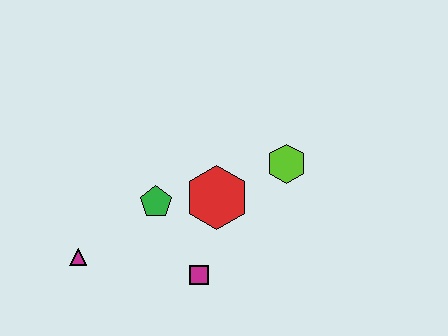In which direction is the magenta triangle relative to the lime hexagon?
The magenta triangle is to the left of the lime hexagon.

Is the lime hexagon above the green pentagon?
Yes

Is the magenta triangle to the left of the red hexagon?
Yes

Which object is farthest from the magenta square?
The lime hexagon is farthest from the magenta square.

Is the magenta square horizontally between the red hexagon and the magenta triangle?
Yes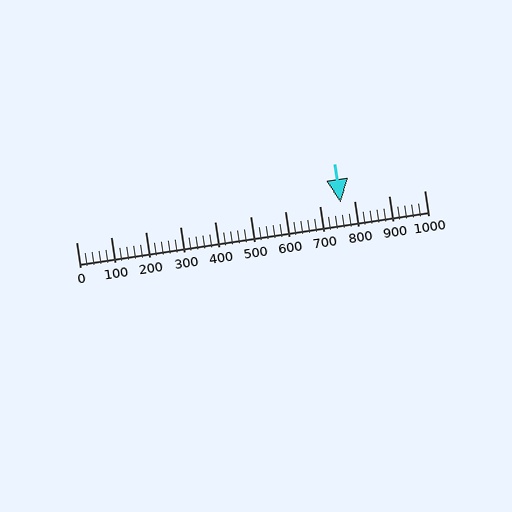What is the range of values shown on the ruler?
The ruler shows values from 0 to 1000.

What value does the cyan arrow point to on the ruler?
The cyan arrow points to approximately 760.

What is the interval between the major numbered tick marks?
The major tick marks are spaced 100 units apart.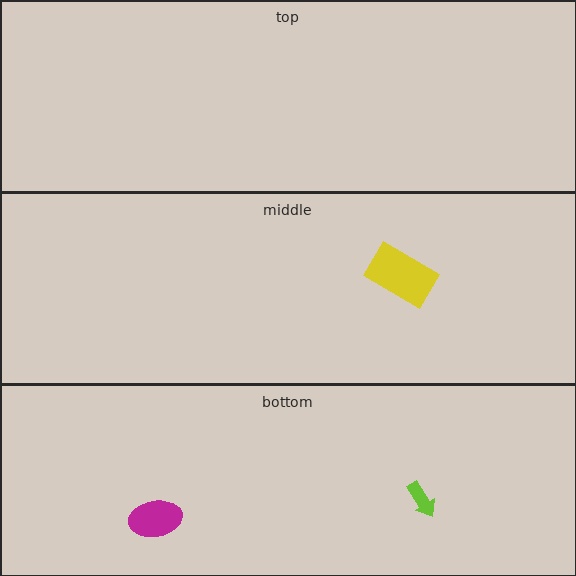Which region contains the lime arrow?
The bottom region.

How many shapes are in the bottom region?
2.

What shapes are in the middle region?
The yellow rectangle.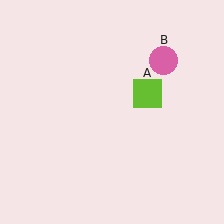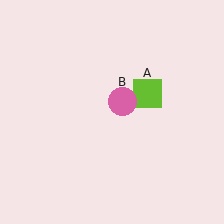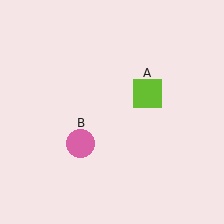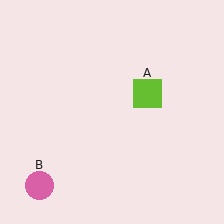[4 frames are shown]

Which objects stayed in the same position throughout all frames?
Lime square (object A) remained stationary.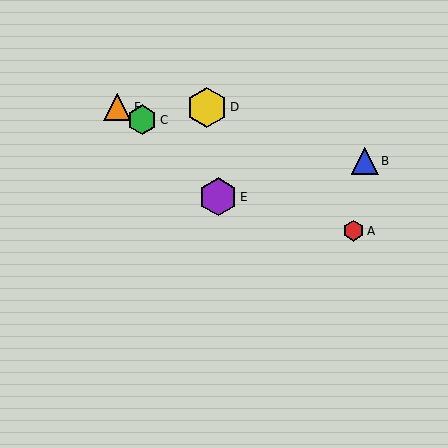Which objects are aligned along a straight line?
Objects A, C, F are aligned along a straight line.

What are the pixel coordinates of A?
Object A is at (354, 231).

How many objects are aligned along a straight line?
3 objects (A, C, F) are aligned along a straight line.